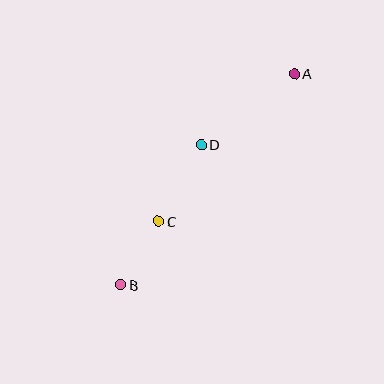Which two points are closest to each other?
Points B and C are closest to each other.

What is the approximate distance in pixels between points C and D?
The distance between C and D is approximately 88 pixels.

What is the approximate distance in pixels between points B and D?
The distance between B and D is approximately 162 pixels.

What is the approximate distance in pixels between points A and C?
The distance between A and C is approximately 200 pixels.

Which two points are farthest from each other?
Points A and B are farthest from each other.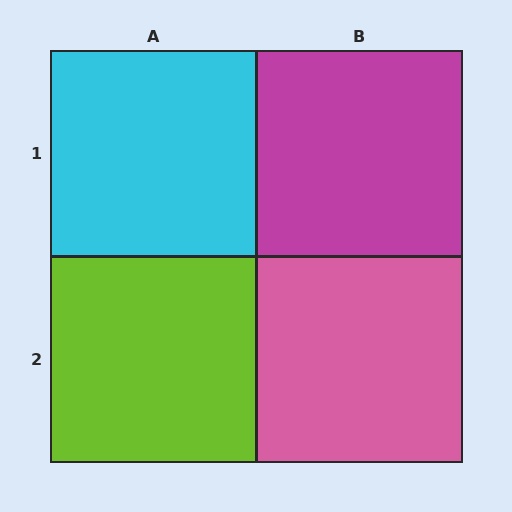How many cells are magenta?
1 cell is magenta.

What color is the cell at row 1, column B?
Magenta.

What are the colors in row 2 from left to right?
Lime, pink.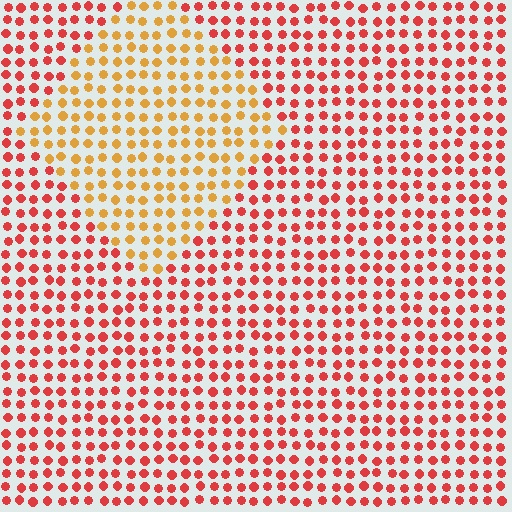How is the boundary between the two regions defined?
The boundary is defined purely by a slight shift in hue (about 39 degrees). Spacing, size, and orientation are identical on both sides.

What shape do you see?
I see a diamond.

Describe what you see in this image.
The image is filled with small red elements in a uniform arrangement. A diamond-shaped region is visible where the elements are tinted to a slightly different hue, forming a subtle color boundary.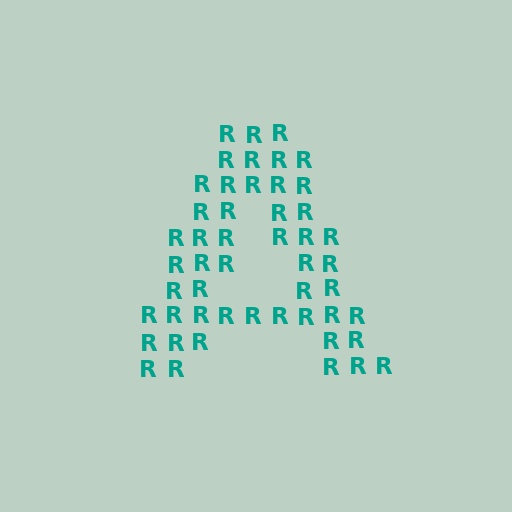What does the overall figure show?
The overall figure shows the letter A.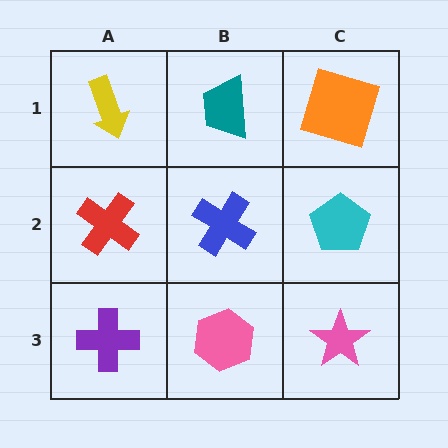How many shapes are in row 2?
3 shapes.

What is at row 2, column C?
A cyan pentagon.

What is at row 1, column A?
A yellow arrow.